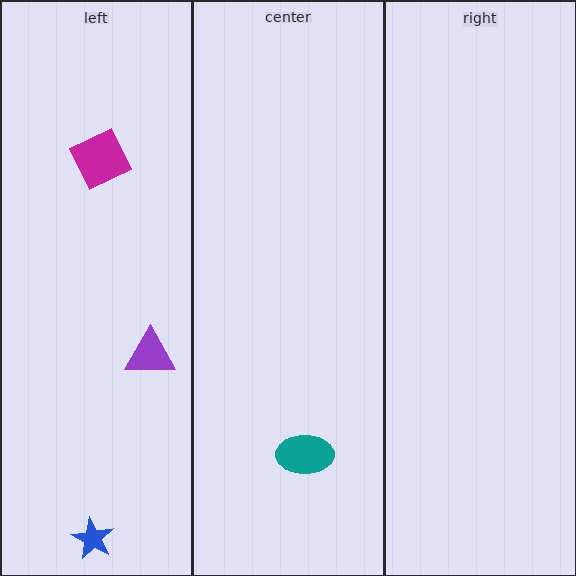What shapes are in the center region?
The teal ellipse.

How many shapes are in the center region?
1.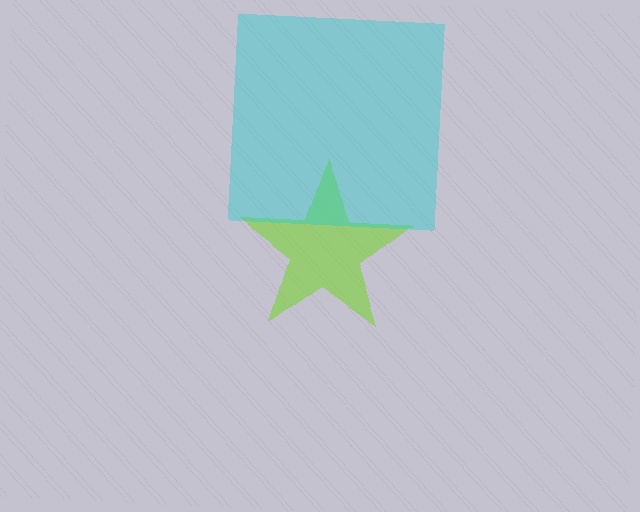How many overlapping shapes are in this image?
There are 2 overlapping shapes in the image.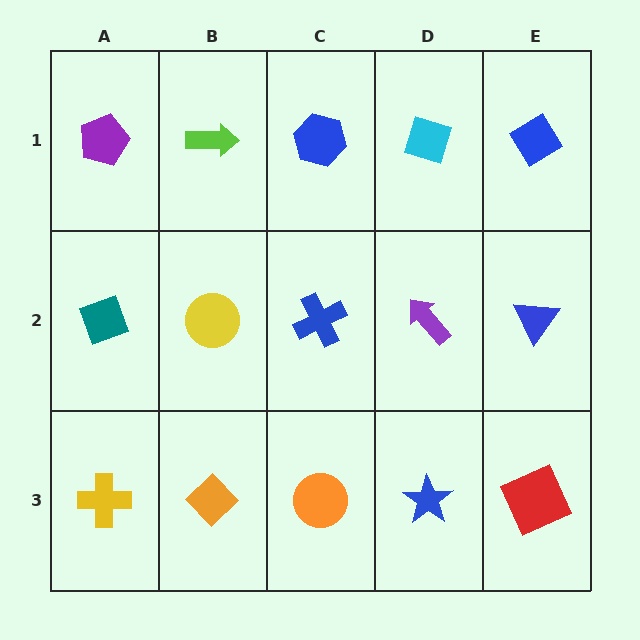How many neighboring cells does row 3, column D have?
3.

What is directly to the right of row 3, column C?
A blue star.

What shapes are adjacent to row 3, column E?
A blue triangle (row 2, column E), a blue star (row 3, column D).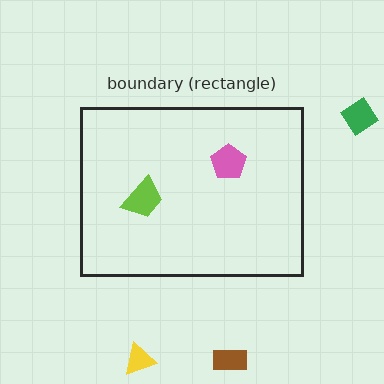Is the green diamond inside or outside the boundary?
Outside.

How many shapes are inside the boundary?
2 inside, 3 outside.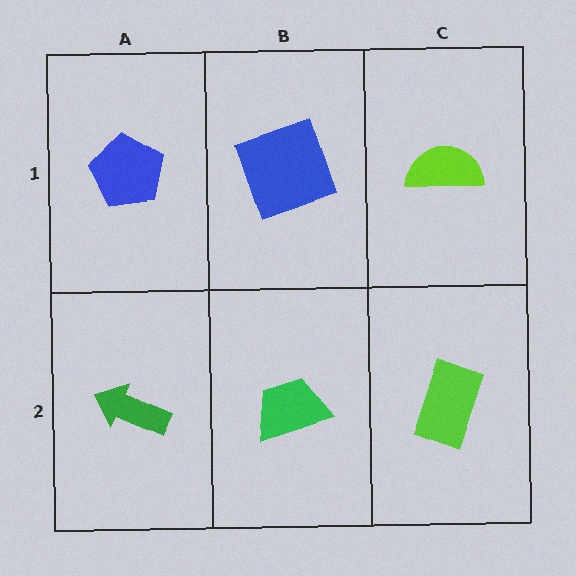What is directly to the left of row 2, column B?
A green arrow.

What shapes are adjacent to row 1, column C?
A lime rectangle (row 2, column C), a blue square (row 1, column B).